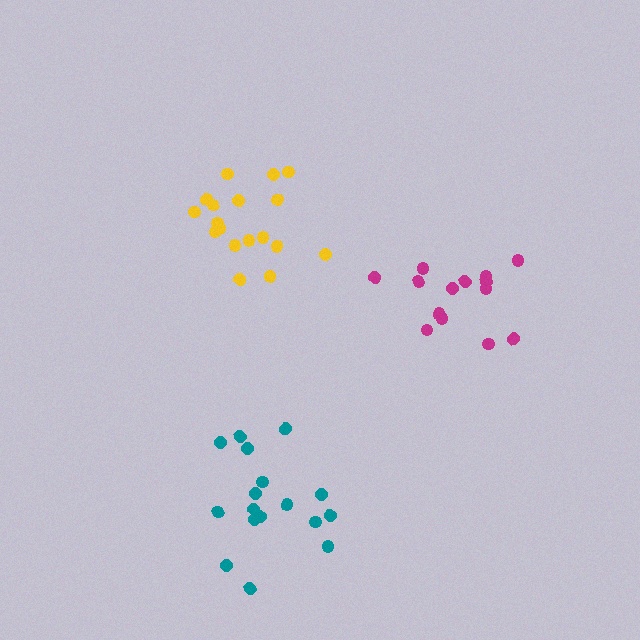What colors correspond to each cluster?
The clusters are colored: teal, yellow, magenta.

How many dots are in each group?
Group 1: 17 dots, Group 2: 18 dots, Group 3: 14 dots (49 total).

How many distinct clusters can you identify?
There are 3 distinct clusters.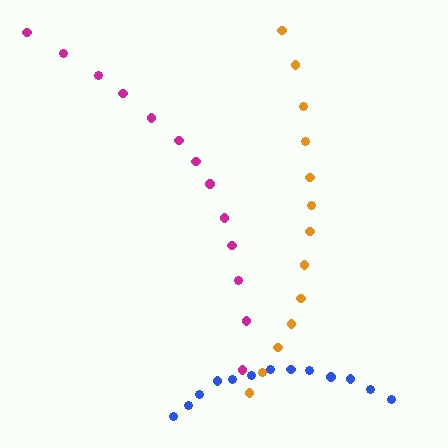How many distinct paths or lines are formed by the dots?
There are 3 distinct paths.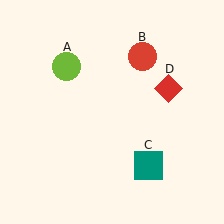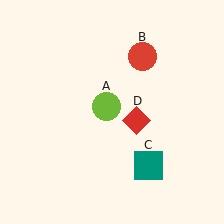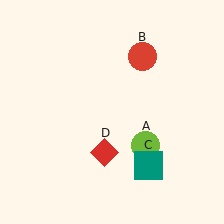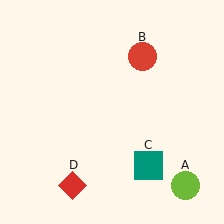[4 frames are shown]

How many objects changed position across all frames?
2 objects changed position: lime circle (object A), red diamond (object D).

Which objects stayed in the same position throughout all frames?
Red circle (object B) and teal square (object C) remained stationary.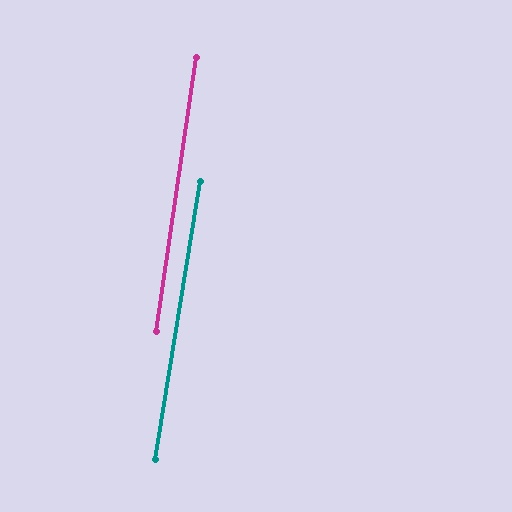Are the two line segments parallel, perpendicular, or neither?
Parallel — their directions differ by only 0.8°.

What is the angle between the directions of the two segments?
Approximately 1 degree.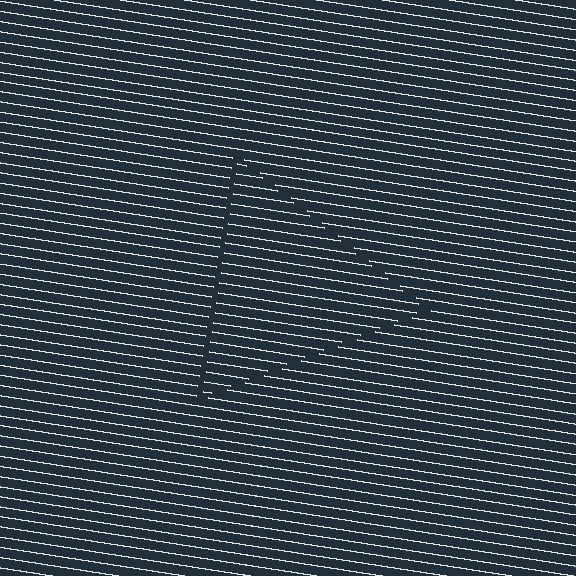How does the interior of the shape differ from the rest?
The interior of the shape contains the same grating, shifted by half a period — the contour is defined by the phase discontinuity where line-ends from the inner and outer gratings abut.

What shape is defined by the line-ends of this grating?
An illusory triangle. The interior of the shape contains the same grating, shifted by half a period — the contour is defined by the phase discontinuity where line-ends from the inner and outer gratings abut.